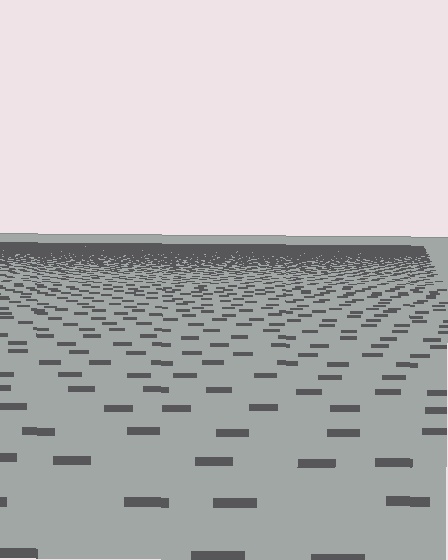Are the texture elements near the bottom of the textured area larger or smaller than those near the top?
Larger. Near the bottom, elements are closer to the viewer and appear at a bigger on-screen size.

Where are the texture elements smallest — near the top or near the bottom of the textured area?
Near the top.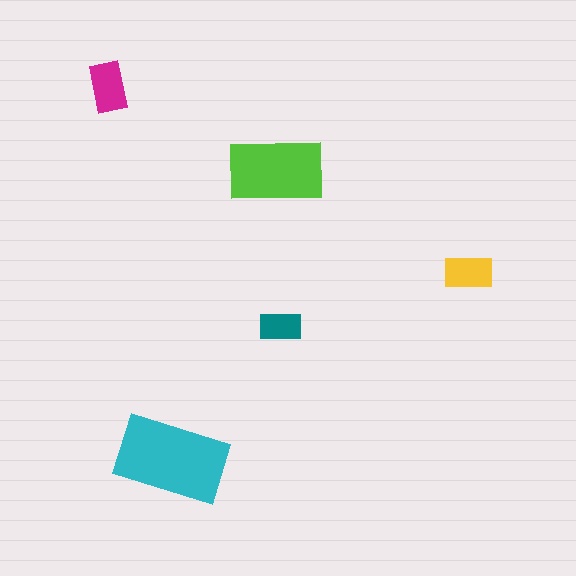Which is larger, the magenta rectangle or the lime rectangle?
The lime one.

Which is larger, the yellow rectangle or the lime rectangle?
The lime one.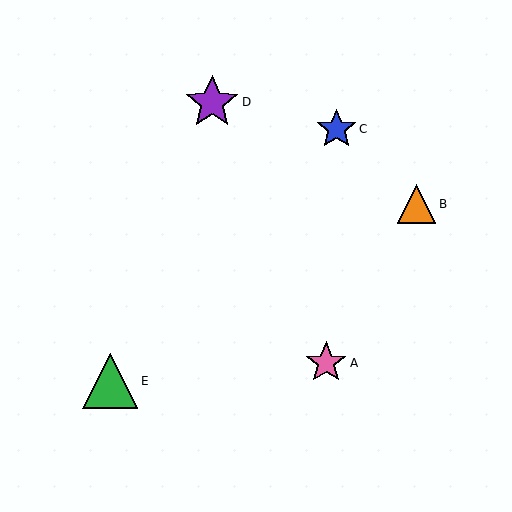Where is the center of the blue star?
The center of the blue star is at (336, 129).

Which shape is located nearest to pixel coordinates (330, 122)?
The blue star (labeled C) at (336, 129) is nearest to that location.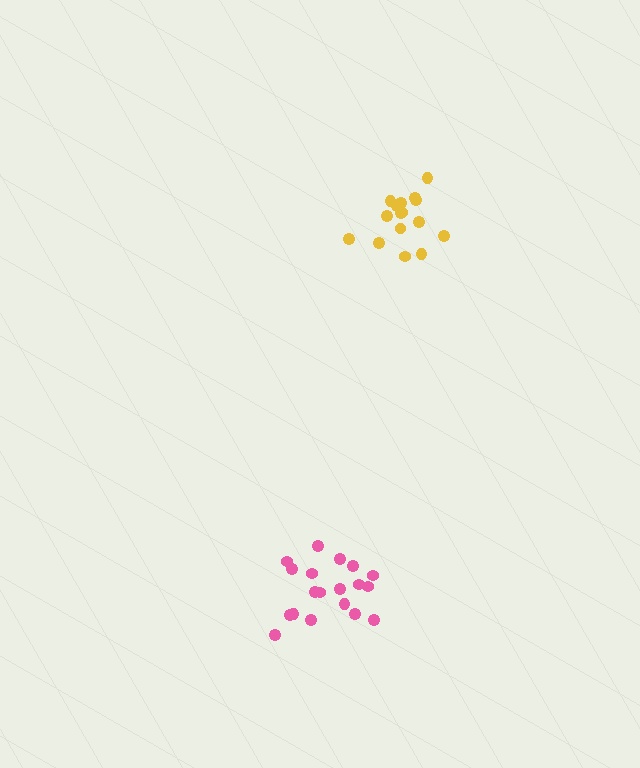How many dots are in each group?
Group 1: 19 dots, Group 2: 16 dots (35 total).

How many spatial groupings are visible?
There are 2 spatial groupings.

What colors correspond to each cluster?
The clusters are colored: pink, yellow.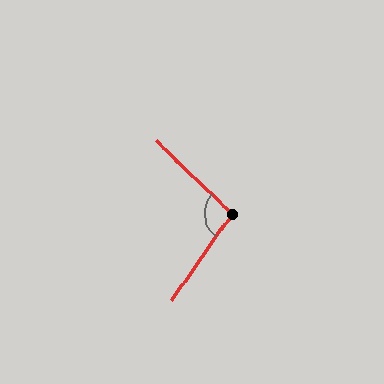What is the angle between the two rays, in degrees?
Approximately 99 degrees.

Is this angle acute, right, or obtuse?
It is obtuse.